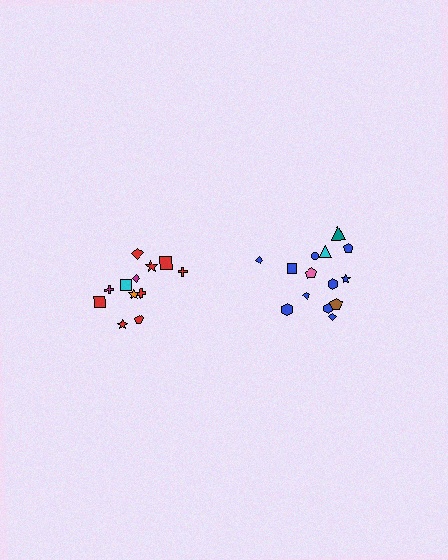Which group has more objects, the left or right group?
The right group.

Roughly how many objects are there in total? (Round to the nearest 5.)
Roughly 25 objects in total.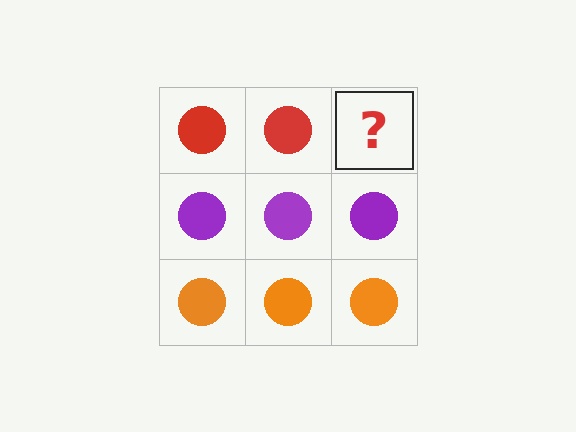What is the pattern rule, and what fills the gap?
The rule is that each row has a consistent color. The gap should be filled with a red circle.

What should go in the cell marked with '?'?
The missing cell should contain a red circle.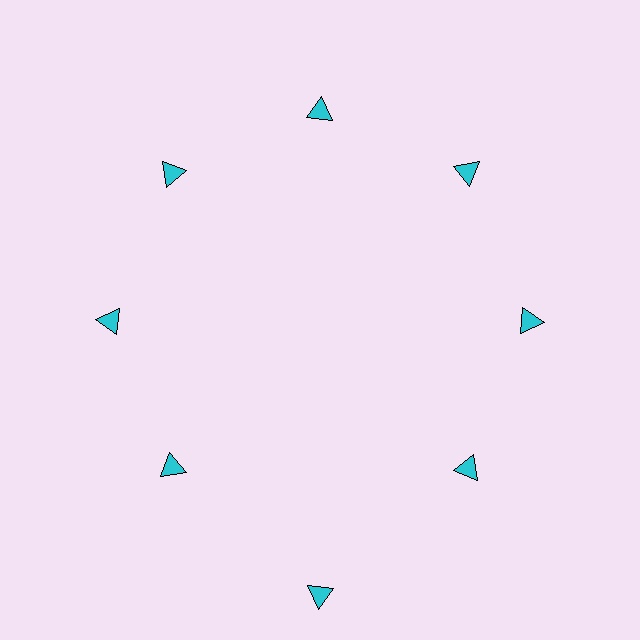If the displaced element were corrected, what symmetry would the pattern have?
It would have 8-fold rotational symmetry — the pattern would map onto itself every 45 degrees.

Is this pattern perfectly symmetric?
No. The 8 cyan triangles are arranged in a ring, but one element near the 6 o'clock position is pushed outward from the center, breaking the 8-fold rotational symmetry.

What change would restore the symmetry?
The symmetry would be restored by moving it inward, back onto the ring so that all 8 triangles sit at equal angles and equal distance from the center.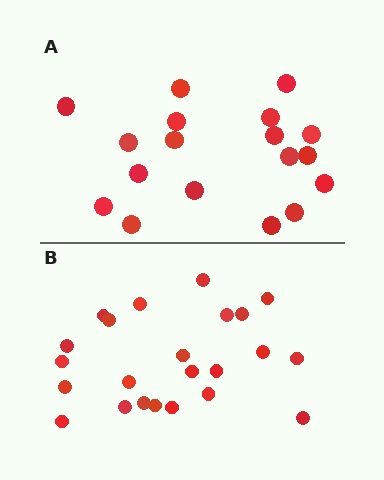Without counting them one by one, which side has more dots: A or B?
Region B (the bottom region) has more dots.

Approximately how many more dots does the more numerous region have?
Region B has about 5 more dots than region A.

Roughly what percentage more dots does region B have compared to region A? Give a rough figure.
About 30% more.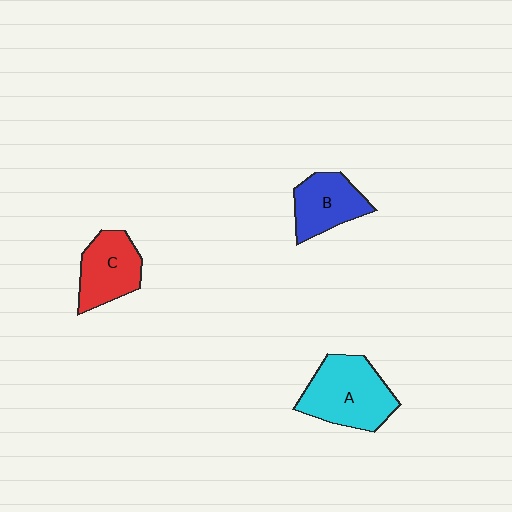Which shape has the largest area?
Shape A (cyan).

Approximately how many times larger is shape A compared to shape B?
Approximately 1.5 times.